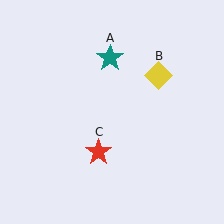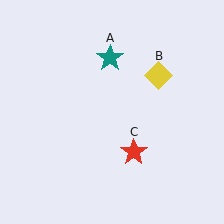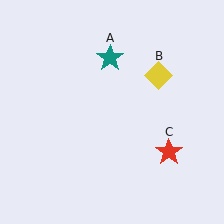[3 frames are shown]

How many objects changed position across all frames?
1 object changed position: red star (object C).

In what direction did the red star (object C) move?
The red star (object C) moved right.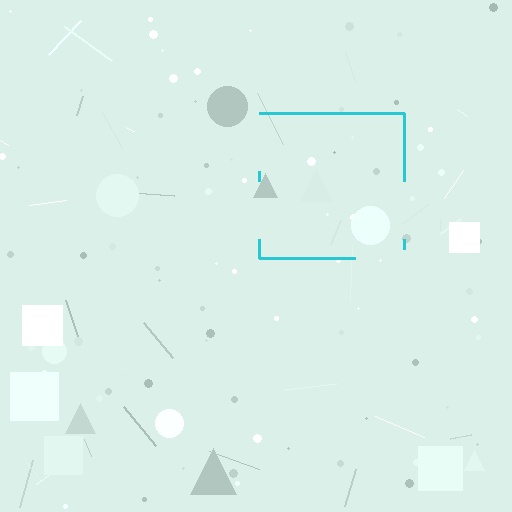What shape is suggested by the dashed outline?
The dashed outline suggests a square.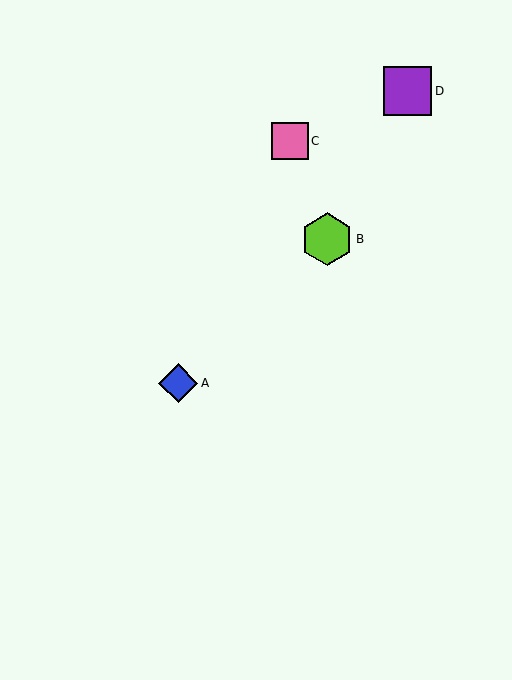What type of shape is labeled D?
Shape D is a purple square.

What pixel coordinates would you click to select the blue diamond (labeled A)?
Click at (178, 383) to select the blue diamond A.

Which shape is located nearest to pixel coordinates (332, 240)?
The lime hexagon (labeled B) at (327, 239) is nearest to that location.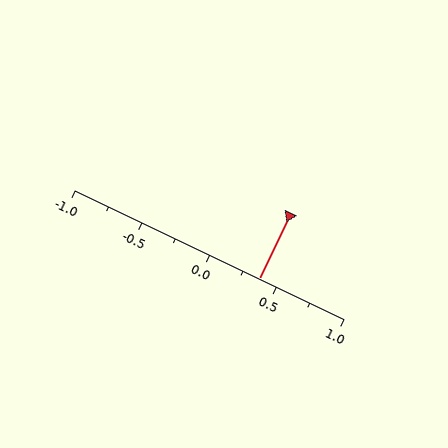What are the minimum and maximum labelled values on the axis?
The axis runs from -1.0 to 1.0.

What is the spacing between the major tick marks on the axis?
The major ticks are spaced 0.5 apart.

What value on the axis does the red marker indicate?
The marker indicates approximately 0.38.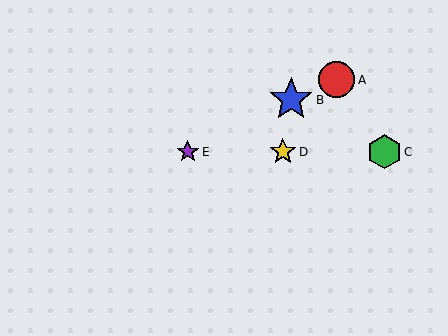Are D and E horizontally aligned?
Yes, both are at y≈152.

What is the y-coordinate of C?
Object C is at y≈152.